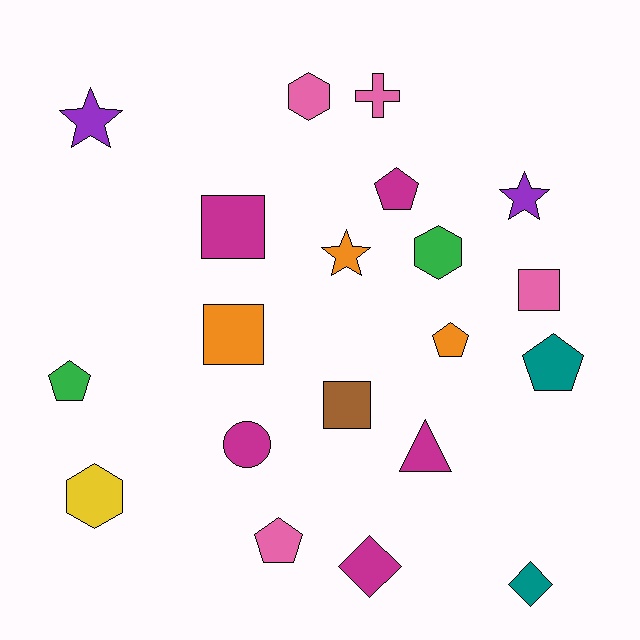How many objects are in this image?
There are 20 objects.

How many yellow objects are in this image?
There is 1 yellow object.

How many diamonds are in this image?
There are 2 diamonds.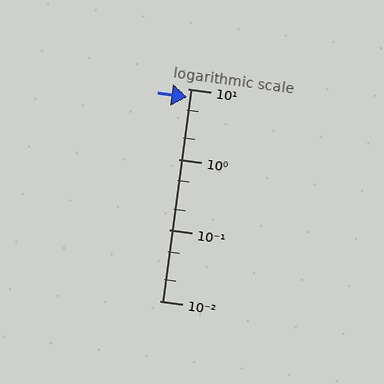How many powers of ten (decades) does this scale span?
The scale spans 3 decades, from 0.01 to 10.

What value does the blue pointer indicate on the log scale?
The pointer indicates approximately 7.7.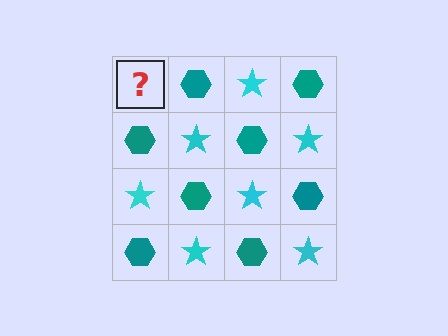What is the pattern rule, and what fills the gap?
The rule is that it alternates cyan star and teal hexagon in a checkerboard pattern. The gap should be filled with a cyan star.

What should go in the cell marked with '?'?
The missing cell should contain a cyan star.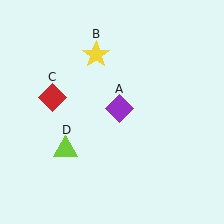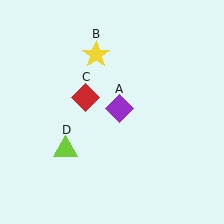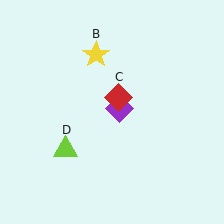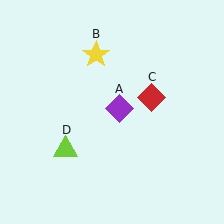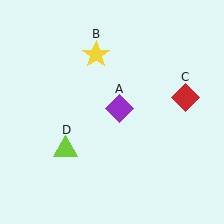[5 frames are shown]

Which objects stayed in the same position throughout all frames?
Purple diamond (object A) and yellow star (object B) and lime triangle (object D) remained stationary.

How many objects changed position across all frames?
1 object changed position: red diamond (object C).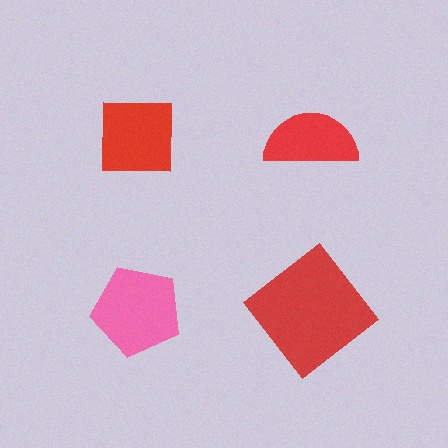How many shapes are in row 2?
2 shapes.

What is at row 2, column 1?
A pink pentagon.